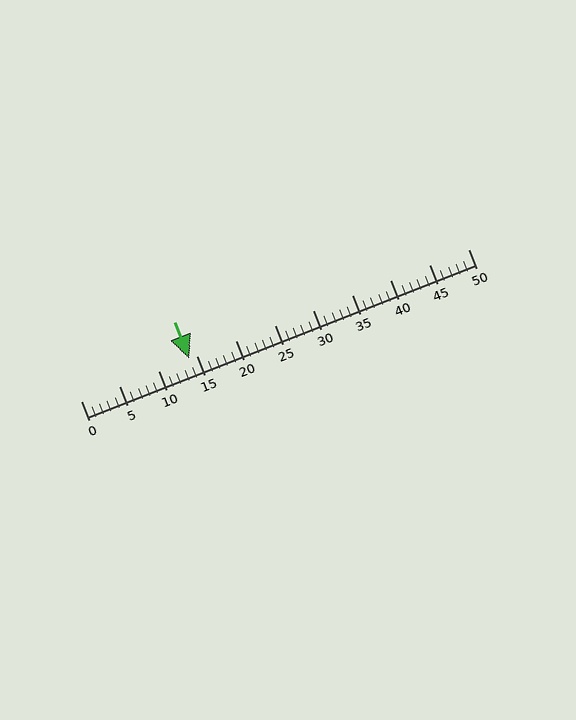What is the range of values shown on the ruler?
The ruler shows values from 0 to 50.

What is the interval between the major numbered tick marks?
The major tick marks are spaced 5 units apart.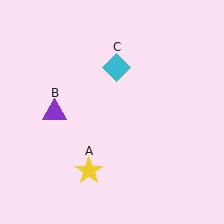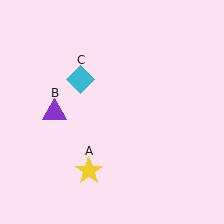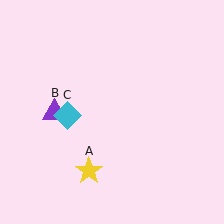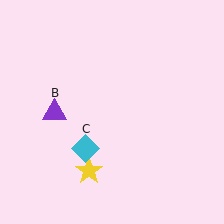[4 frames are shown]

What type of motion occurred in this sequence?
The cyan diamond (object C) rotated counterclockwise around the center of the scene.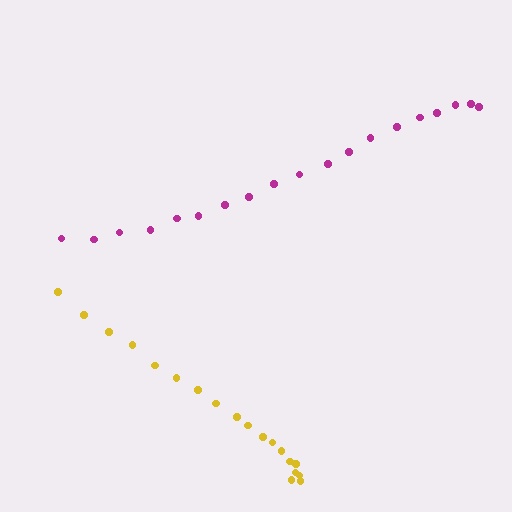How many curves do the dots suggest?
There are 2 distinct paths.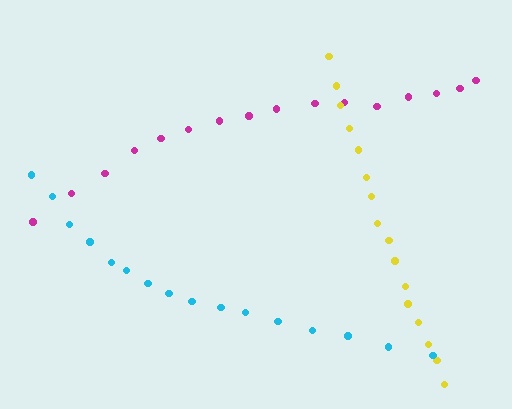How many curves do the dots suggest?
There are 3 distinct paths.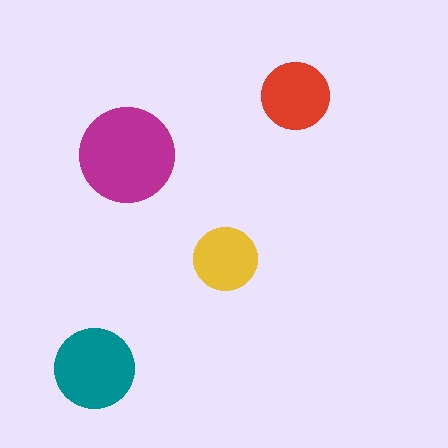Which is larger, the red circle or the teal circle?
The teal one.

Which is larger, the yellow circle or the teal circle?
The teal one.